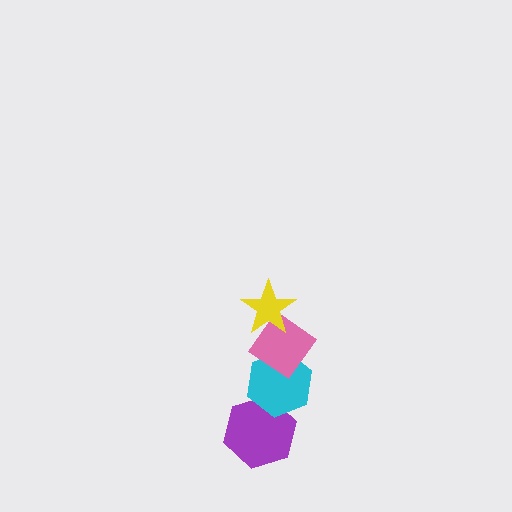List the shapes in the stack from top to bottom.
From top to bottom: the yellow star, the pink diamond, the cyan hexagon, the purple hexagon.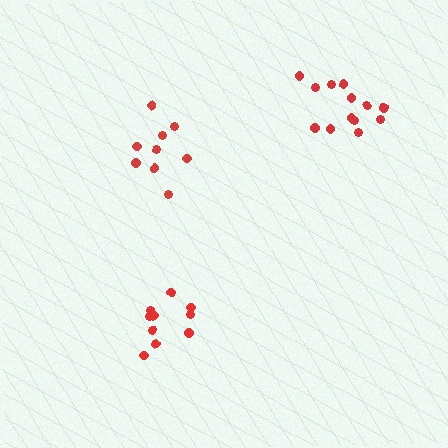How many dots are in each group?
Group 1: 10 dots, Group 2: 9 dots, Group 3: 13 dots (32 total).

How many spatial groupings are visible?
There are 3 spatial groupings.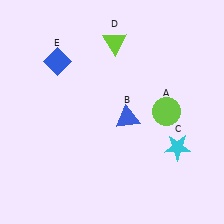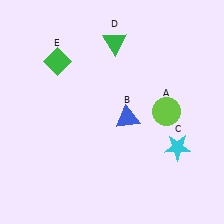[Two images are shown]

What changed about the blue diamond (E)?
In Image 1, E is blue. In Image 2, it changed to green.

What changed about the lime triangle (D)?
In Image 1, D is lime. In Image 2, it changed to green.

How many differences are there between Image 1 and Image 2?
There are 2 differences between the two images.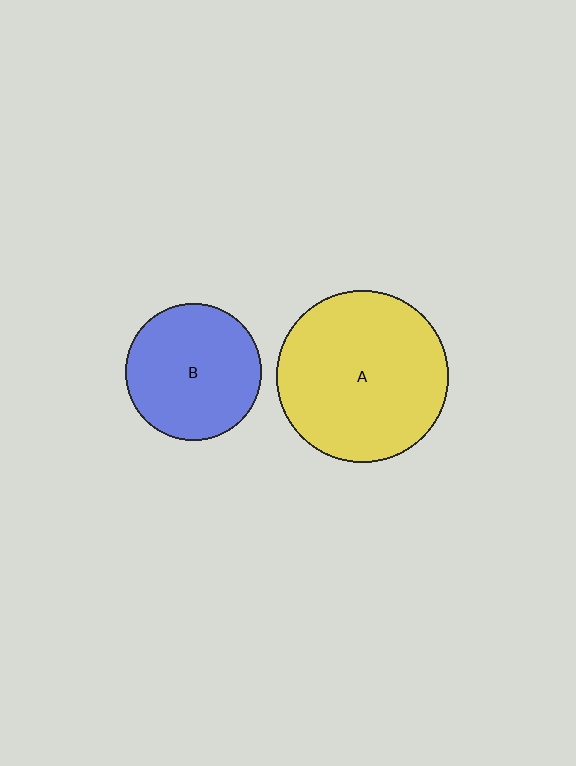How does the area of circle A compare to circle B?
Approximately 1.6 times.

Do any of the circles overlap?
No, none of the circles overlap.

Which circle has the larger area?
Circle A (yellow).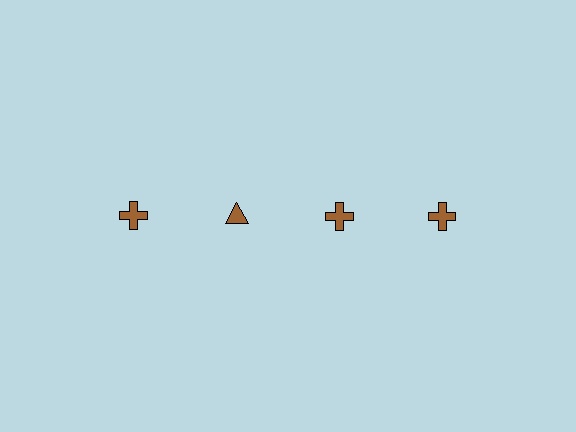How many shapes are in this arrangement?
There are 4 shapes arranged in a grid pattern.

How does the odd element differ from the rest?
It has a different shape: triangle instead of cross.